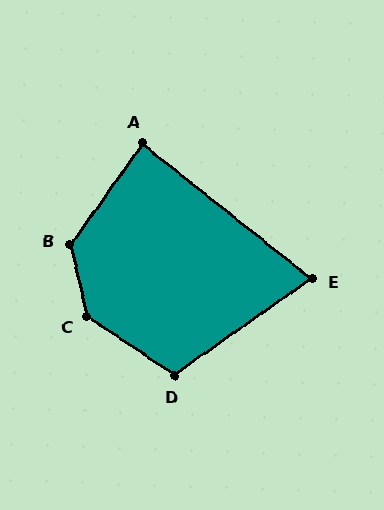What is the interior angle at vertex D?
Approximately 111 degrees (obtuse).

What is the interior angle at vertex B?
Approximately 132 degrees (obtuse).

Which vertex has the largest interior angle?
C, at approximately 137 degrees.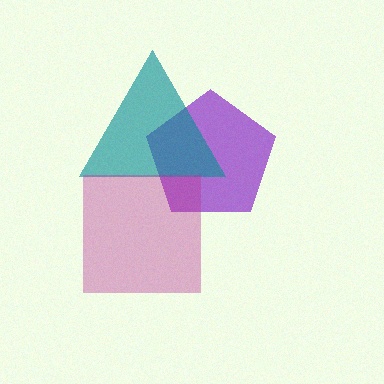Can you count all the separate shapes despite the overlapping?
Yes, there are 3 separate shapes.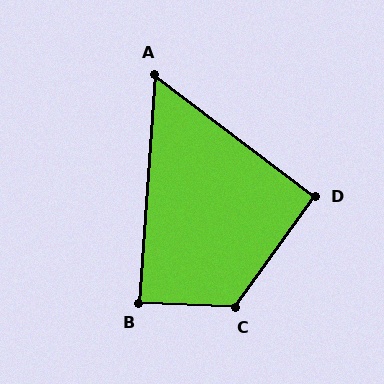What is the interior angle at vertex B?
Approximately 89 degrees (approximately right).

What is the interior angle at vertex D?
Approximately 91 degrees (approximately right).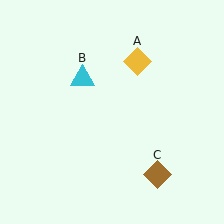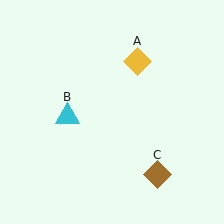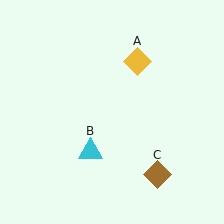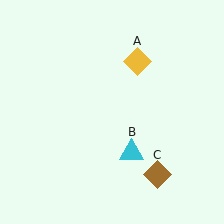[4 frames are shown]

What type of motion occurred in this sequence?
The cyan triangle (object B) rotated counterclockwise around the center of the scene.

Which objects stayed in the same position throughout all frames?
Yellow diamond (object A) and brown diamond (object C) remained stationary.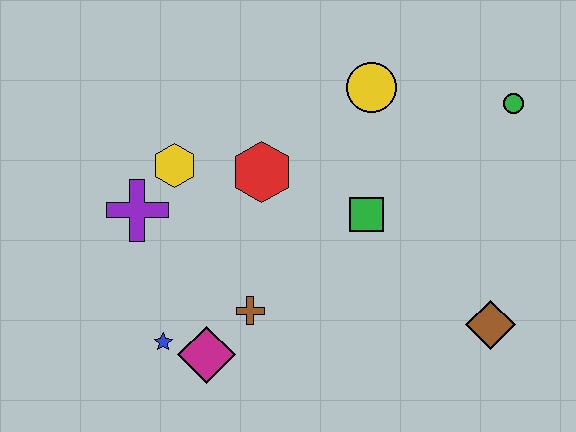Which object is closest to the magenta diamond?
The blue star is closest to the magenta diamond.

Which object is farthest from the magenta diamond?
The green circle is farthest from the magenta diamond.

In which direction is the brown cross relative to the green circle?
The brown cross is to the left of the green circle.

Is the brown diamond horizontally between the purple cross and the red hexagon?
No